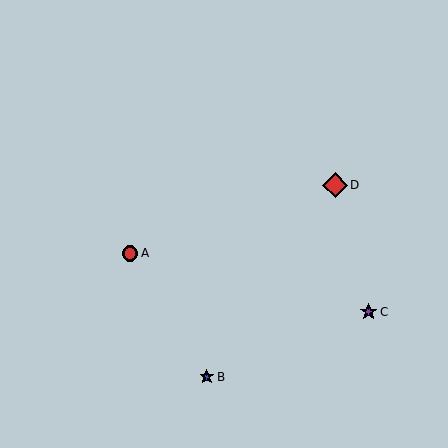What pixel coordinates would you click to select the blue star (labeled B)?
Click at (207, 377) to select the blue star B.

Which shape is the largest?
The red diamond (labeled D) is the largest.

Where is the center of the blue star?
The center of the blue star is at (207, 377).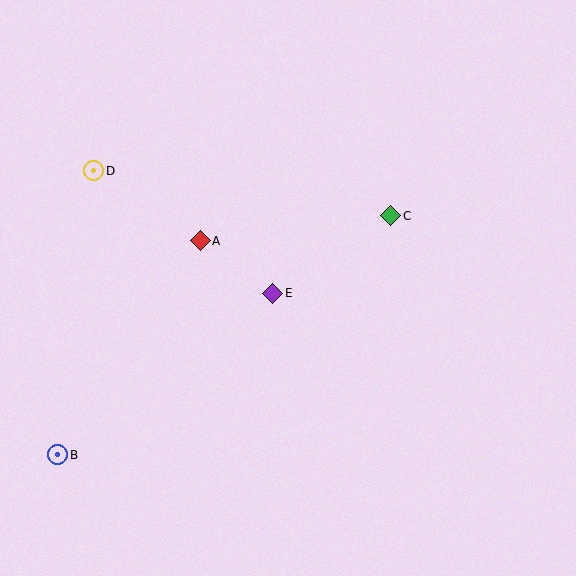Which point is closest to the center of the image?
Point E at (273, 293) is closest to the center.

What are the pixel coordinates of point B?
Point B is at (58, 455).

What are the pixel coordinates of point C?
Point C is at (391, 216).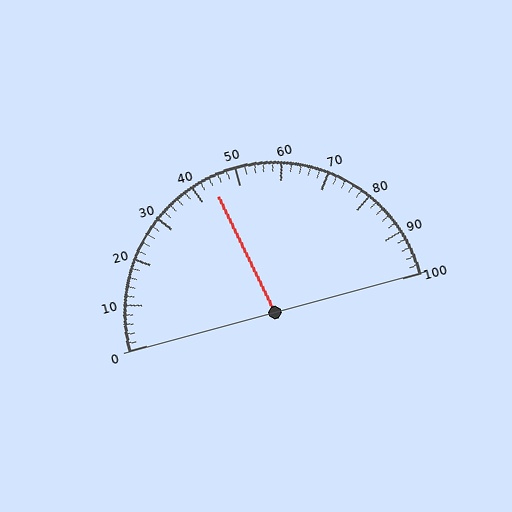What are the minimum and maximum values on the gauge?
The gauge ranges from 0 to 100.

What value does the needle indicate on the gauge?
The needle indicates approximately 44.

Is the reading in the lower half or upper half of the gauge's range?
The reading is in the lower half of the range (0 to 100).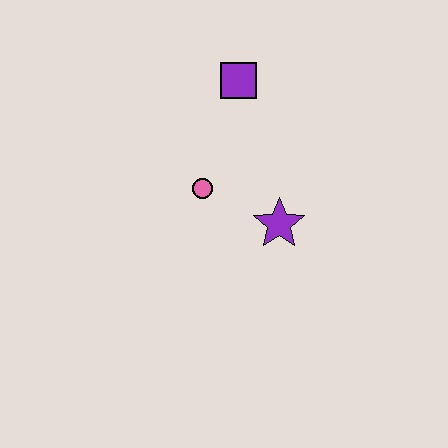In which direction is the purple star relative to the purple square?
The purple star is below the purple square.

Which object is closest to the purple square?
The pink circle is closest to the purple square.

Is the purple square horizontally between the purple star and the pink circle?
Yes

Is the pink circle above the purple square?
No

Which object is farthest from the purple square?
The purple star is farthest from the purple square.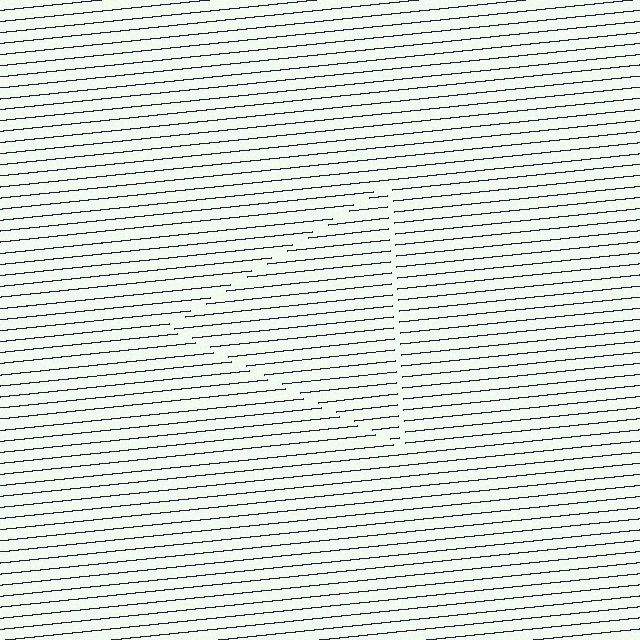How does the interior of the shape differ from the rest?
The interior of the shape contains the same grating, shifted by half a period — the contour is defined by the phase discontinuity where line-ends from the inner and outer gratings abut.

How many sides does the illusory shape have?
3 sides — the line-ends trace a triangle.